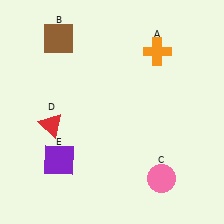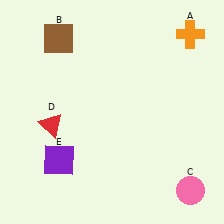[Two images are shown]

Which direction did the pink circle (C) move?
The pink circle (C) moved right.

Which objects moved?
The objects that moved are: the orange cross (A), the pink circle (C).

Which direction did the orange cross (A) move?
The orange cross (A) moved right.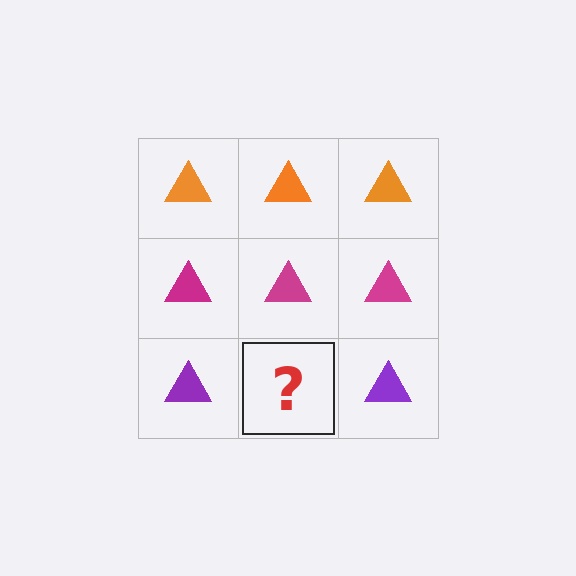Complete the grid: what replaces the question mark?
The question mark should be replaced with a purple triangle.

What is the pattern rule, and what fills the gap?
The rule is that each row has a consistent color. The gap should be filled with a purple triangle.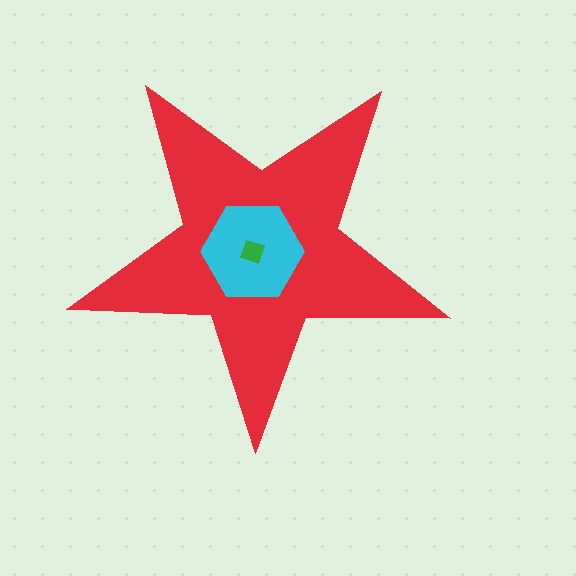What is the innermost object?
The green diamond.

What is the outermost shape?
The red star.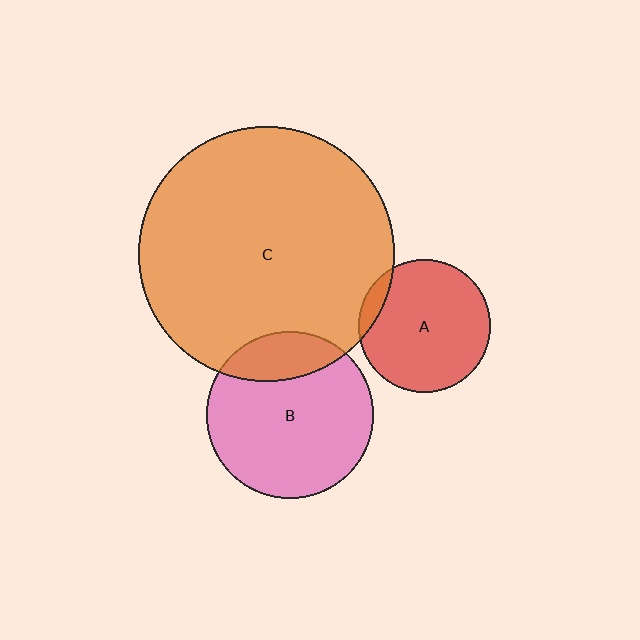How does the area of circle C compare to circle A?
Approximately 3.7 times.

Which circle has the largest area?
Circle C (orange).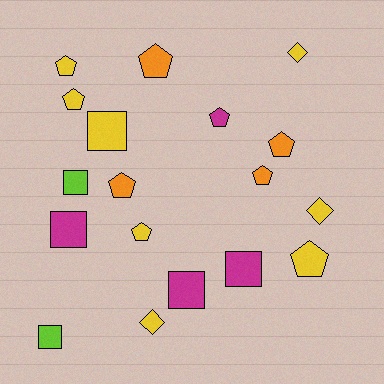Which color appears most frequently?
Yellow, with 8 objects.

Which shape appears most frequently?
Pentagon, with 9 objects.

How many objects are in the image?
There are 18 objects.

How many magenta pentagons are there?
There is 1 magenta pentagon.